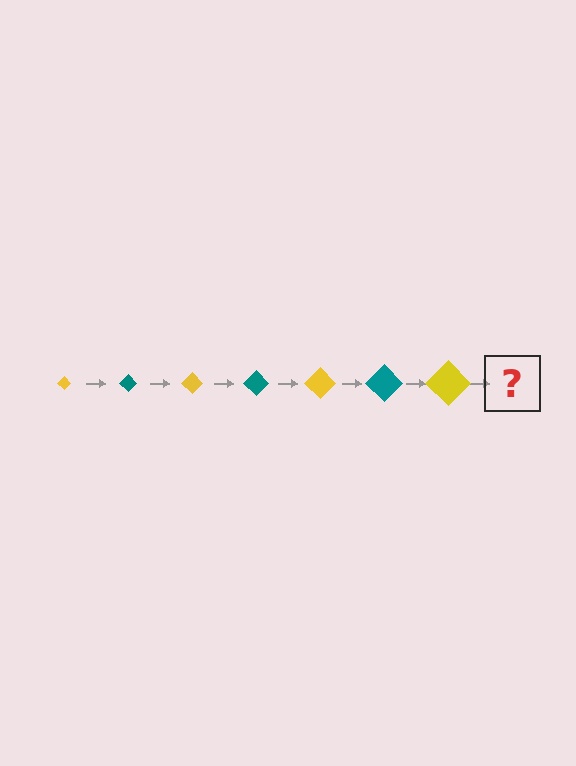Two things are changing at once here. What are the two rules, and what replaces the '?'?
The two rules are that the diamond grows larger each step and the color cycles through yellow and teal. The '?' should be a teal diamond, larger than the previous one.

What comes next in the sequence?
The next element should be a teal diamond, larger than the previous one.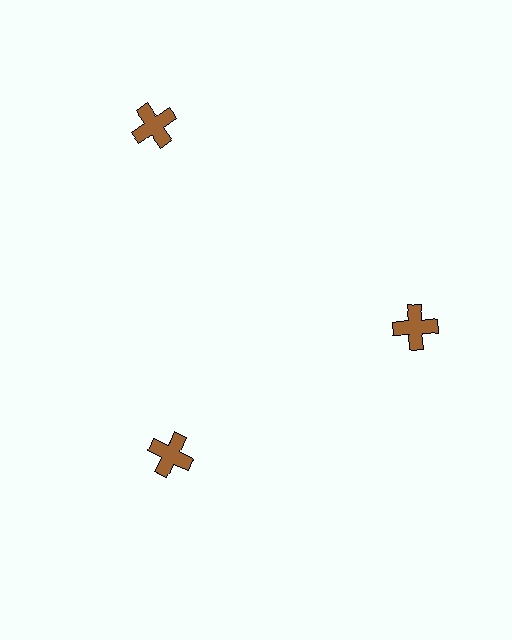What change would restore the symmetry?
The symmetry would be restored by moving it inward, back onto the ring so that all 3 crosses sit at equal angles and equal distance from the center.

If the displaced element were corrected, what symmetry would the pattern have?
It would have 3-fold rotational symmetry — the pattern would map onto itself every 120 degrees.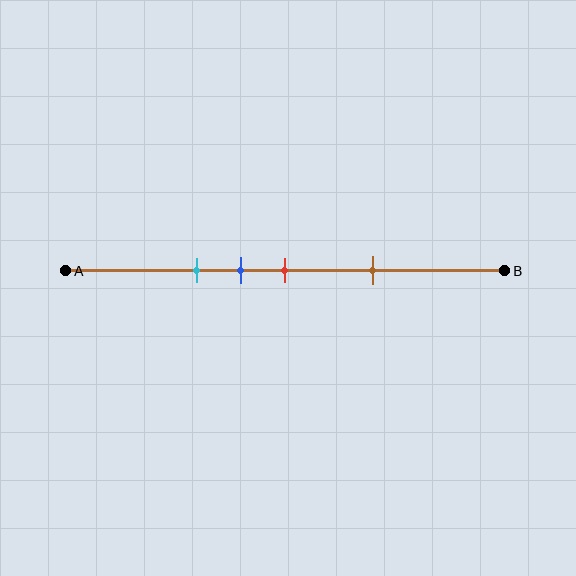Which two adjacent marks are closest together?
The blue and red marks are the closest adjacent pair.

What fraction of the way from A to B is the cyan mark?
The cyan mark is approximately 30% (0.3) of the way from A to B.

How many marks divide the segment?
There are 4 marks dividing the segment.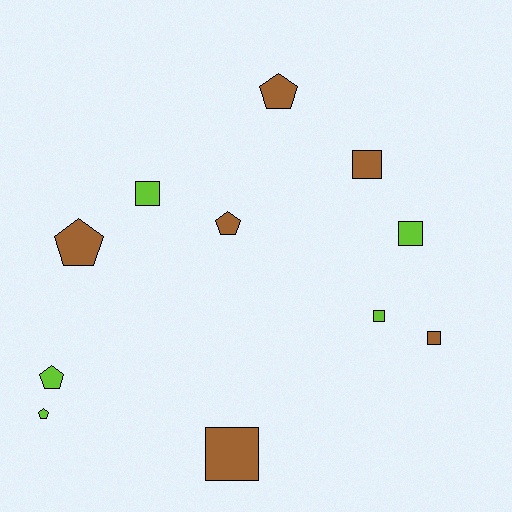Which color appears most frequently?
Brown, with 6 objects.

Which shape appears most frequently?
Square, with 6 objects.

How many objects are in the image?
There are 11 objects.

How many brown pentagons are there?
There are 3 brown pentagons.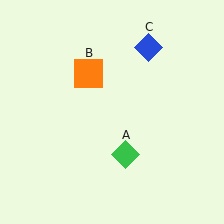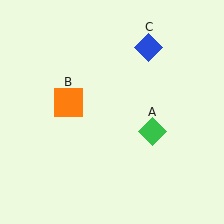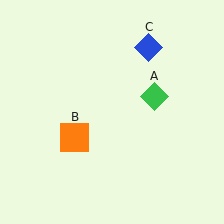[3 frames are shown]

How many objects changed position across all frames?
2 objects changed position: green diamond (object A), orange square (object B).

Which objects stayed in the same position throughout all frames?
Blue diamond (object C) remained stationary.